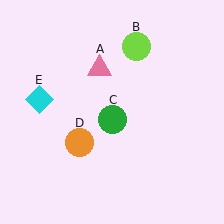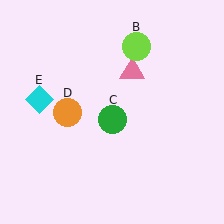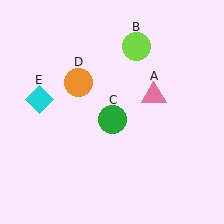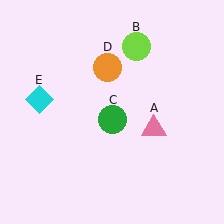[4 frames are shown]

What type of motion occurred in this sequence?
The pink triangle (object A), orange circle (object D) rotated clockwise around the center of the scene.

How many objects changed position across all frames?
2 objects changed position: pink triangle (object A), orange circle (object D).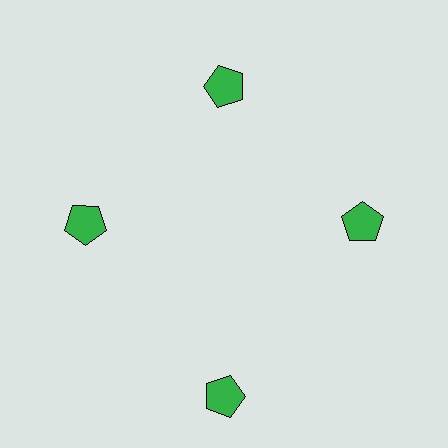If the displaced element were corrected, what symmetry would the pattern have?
It would have 4-fold rotational symmetry — the pattern would map onto itself every 90 degrees.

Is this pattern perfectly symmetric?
No. The 4 green pentagons are arranged in a ring, but one element near the 6 o'clock position is pushed outward from the center, breaking the 4-fold rotational symmetry.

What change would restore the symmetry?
The symmetry would be restored by moving it inward, back onto the ring so that all 4 pentagons sit at equal angles and equal distance from the center.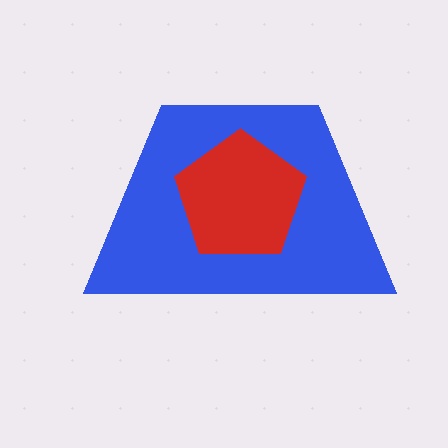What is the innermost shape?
The red pentagon.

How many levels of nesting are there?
2.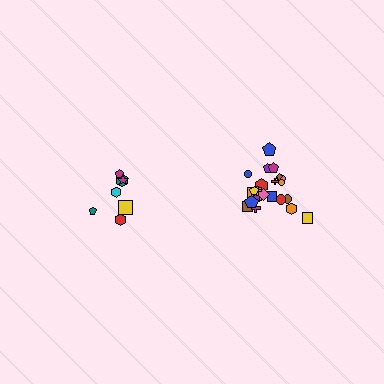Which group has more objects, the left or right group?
The right group.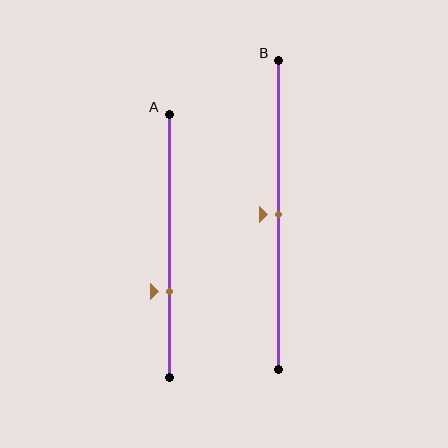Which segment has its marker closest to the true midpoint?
Segment B has its marker closest to the true midpoint.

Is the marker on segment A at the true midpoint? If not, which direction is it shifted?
No, the marker on segment A is shifted downward by about 17% of the segment length.